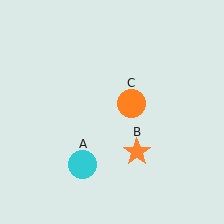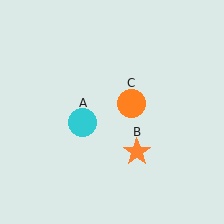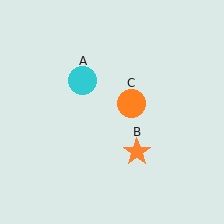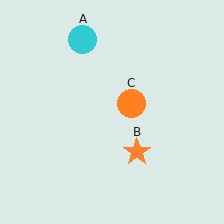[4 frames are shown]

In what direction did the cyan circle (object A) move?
The cyan circle (object A) moved up.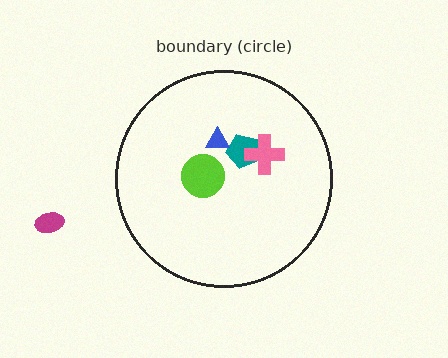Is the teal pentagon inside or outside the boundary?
Inside.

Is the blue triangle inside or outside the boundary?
Inside.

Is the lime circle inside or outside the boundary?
Inside.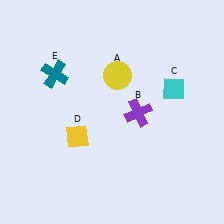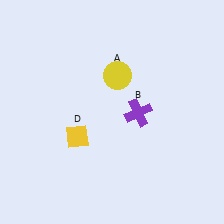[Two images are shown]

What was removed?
The teal cross (E), the cyan diamond (C) were removed in Image 2.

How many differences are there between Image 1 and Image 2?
There are 2 differences between the two images.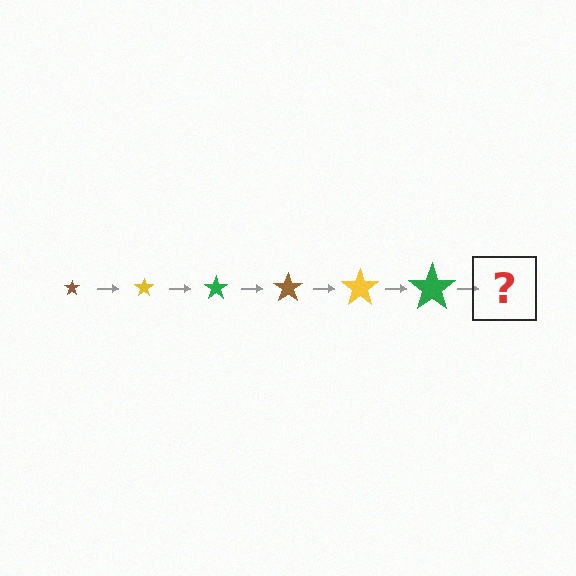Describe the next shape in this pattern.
It should be a brown star, larger than the previous one.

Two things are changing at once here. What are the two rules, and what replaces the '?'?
The two rules are that the star grows larger each step and the color cycles through brown, yellow, and green. The '?' should be a brown star, larger than the previous one.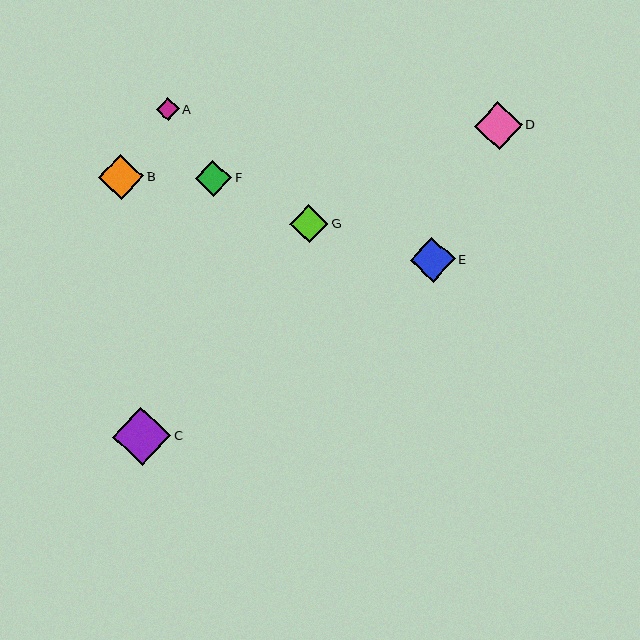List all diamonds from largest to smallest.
From largest to smallest: C, D, B, E, G, F, A.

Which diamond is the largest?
Diamond C is the largest with a size of approximately 58 pixels.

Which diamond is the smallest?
Diamond A is the smallest with a size of approximately 23 pixels.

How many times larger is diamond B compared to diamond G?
Diamond B is approximately 1.2 times the size of diamond G.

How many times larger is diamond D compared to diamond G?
Diamond D is approximately 1.2 times the size of diamond G.